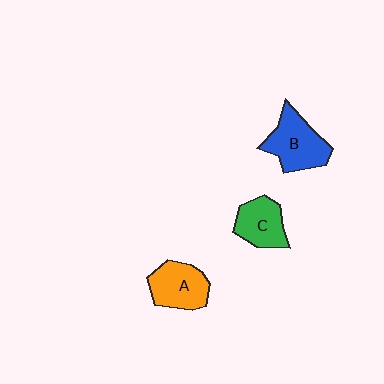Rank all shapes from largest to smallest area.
From largest to smallest: B (blue), A (orange), C (green).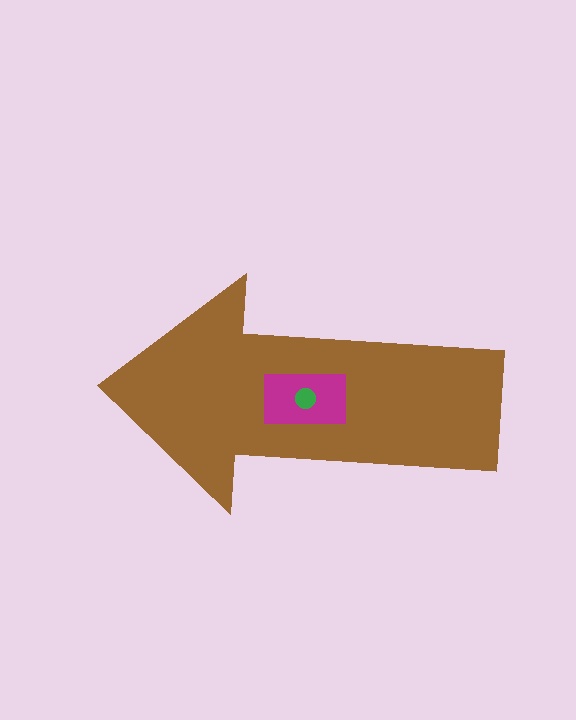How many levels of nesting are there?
3.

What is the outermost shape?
The brown arrow.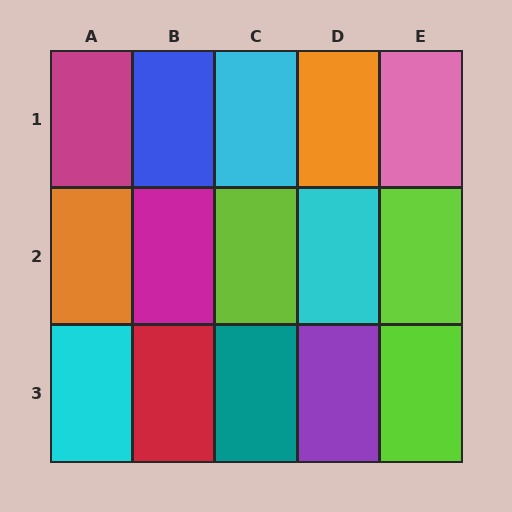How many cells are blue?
1 cell is blue.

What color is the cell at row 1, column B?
Blue.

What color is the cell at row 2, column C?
Lime.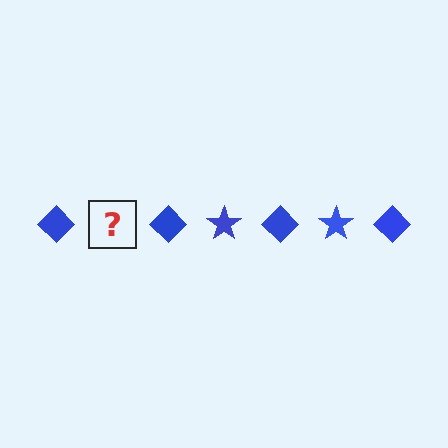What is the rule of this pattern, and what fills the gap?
The rule is that the pattern cycles through diamond, star shapes in blue. The gap should be filled with a blue star.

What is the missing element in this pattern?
The missing element is a blue star.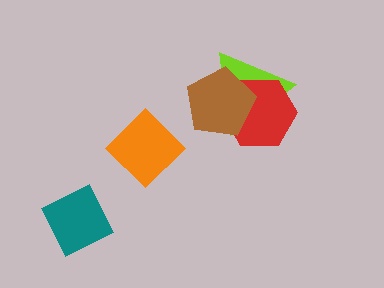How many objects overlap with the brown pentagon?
2 objects overlap with the brown pentagon.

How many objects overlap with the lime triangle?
2 objects overlap with the lime triangle.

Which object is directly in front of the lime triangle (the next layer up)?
The red hexagon is directly in front of the lime triangle.